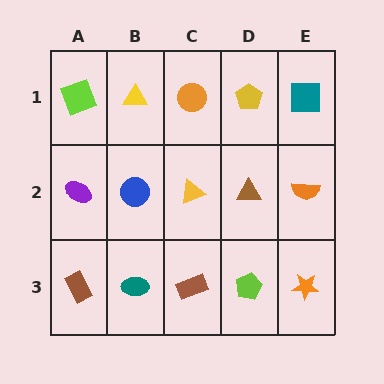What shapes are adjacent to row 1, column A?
A purple ellipse (row 2, column A), a yellow triangle (row 1, column B).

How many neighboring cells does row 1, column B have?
3.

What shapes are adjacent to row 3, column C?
A yellow triangle (row 2, column C), a teal ellipse (row 3, column B), a lime pentagon (row 3, column D).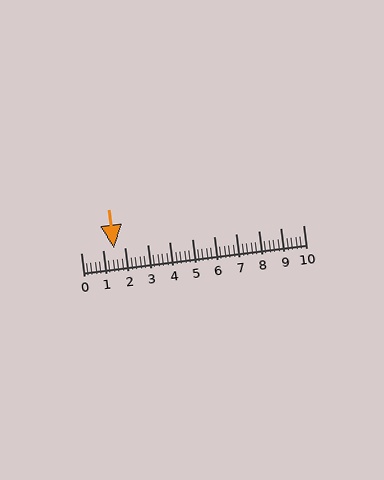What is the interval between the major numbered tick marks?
The major tick marks are spaced 1 units apart.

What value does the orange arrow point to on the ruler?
The orange arrow points to approximately 1.5.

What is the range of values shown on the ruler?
The ruler shows values from 0 to 10.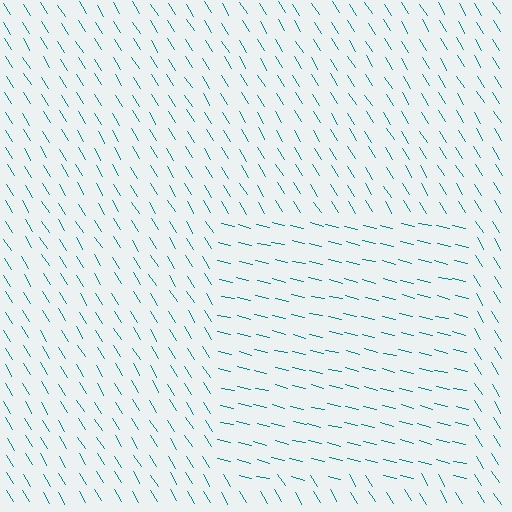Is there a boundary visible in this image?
Yes, there is a texture boundary formed by a change in line orientation.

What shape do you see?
I see a rectangle.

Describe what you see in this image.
The image is filled with small teal line segments. A rectangle region in the image has lines oriented differently from the surrounding lines, creating a visible texture boundary.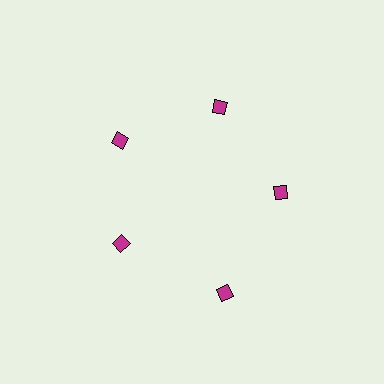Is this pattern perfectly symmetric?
No. The 5 magenta diamonds are arranged in a ring, but one element near the 5 o'clock position is pushed outward from the center, breaking the 5-fold rotational symmetry.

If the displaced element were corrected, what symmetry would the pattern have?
It would have 5-fold rotational symmetry — the pattern would map onto itself every 72 degrees.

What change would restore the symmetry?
The symmetry would be restored by moving it inward, back onto the ring so that all 5 diamonds sit at equal angles and equal distance from the center.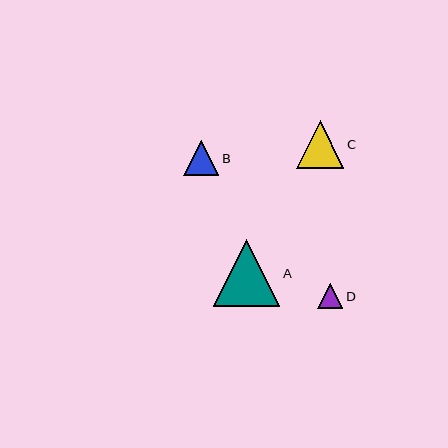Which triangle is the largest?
Triangle A is the largest with a size of approximately 67 pixels.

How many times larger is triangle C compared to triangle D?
Triangle C is approximately 1.9 times the size of triangle D.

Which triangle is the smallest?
Triangle D is the smallest with a size of approximately 25 pixels.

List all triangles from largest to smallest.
From largest to smallest: A, C, B, D.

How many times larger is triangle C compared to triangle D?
Triangle C is approximately 1.9 times the size of triangle D.